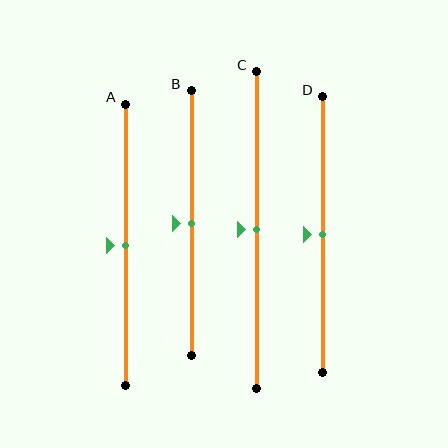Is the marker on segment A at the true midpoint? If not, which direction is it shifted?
Yes, the marker on segment A is at the true midpoint.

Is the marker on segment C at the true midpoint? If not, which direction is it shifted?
Yes, the marker on segment C is at the true midpoint.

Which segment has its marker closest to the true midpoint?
Segment A has its marker closest to the true midpoint.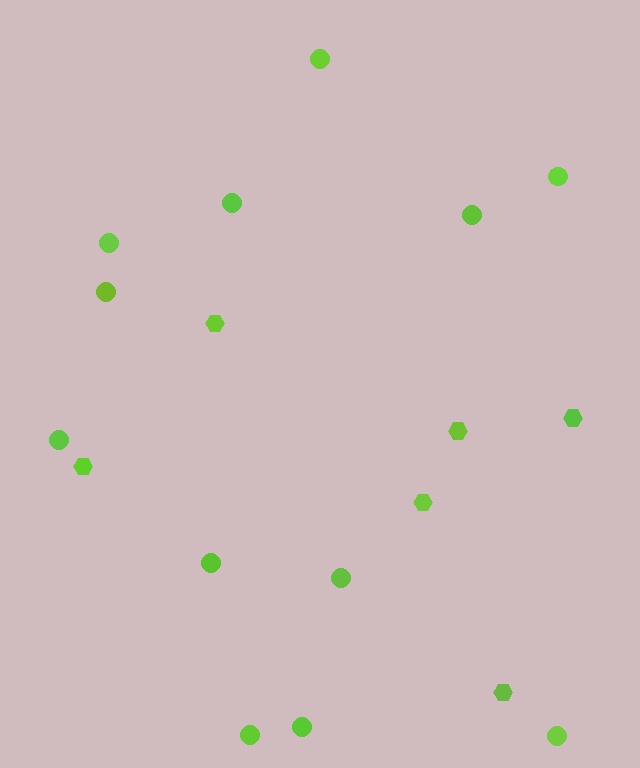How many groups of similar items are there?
There are 2 groups: one group of circles (12) and one group of hexagons (6).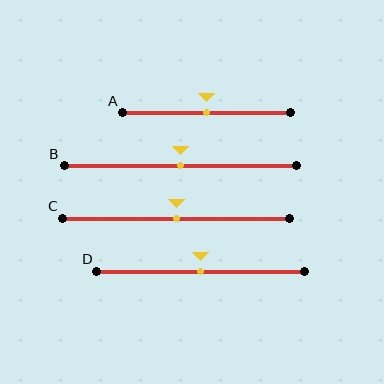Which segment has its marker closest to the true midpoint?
Segment A has its marker closest to the true midpoint.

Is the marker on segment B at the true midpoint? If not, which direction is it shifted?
Yes, the marker on segment B is at the true midpoint.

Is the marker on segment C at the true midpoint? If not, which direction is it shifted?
Yes, the marker on segment C is at the true midpoint.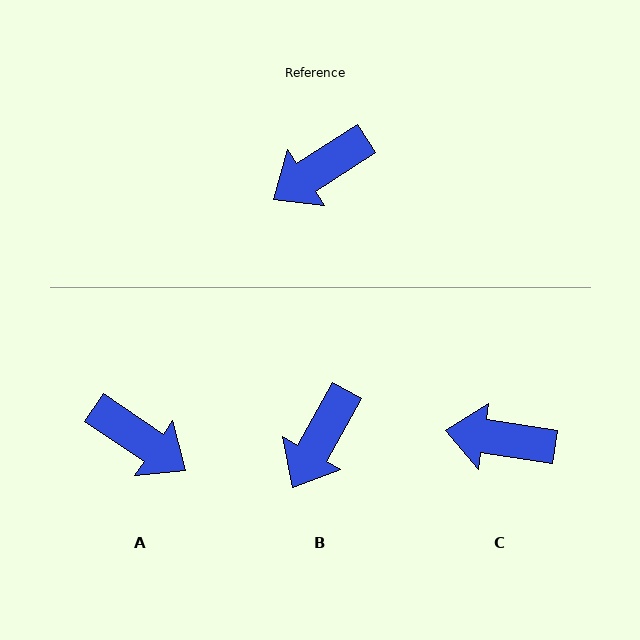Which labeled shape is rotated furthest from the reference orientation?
A, about 113 degrees away.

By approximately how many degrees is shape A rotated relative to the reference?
Approximately 113 degrees counter-clockwise.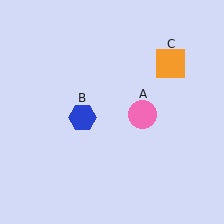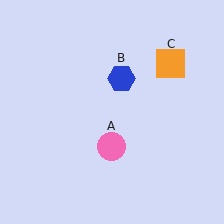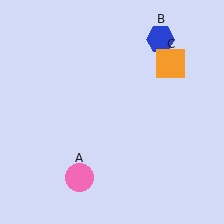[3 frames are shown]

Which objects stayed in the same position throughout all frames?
Orange square (object C) remained stationary.